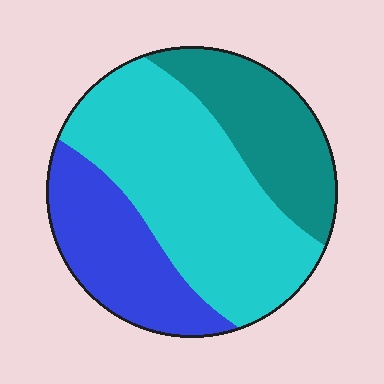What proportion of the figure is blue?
Blue covers about 25% of the figure.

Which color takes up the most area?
Cyan, at roughly 50%.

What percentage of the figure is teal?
Teal covers around 25% of the figure.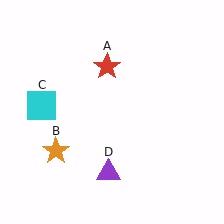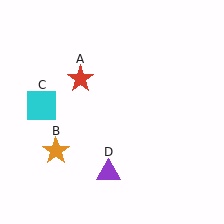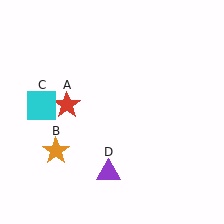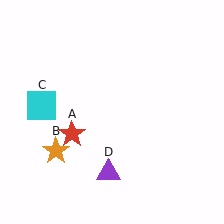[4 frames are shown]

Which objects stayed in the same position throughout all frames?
Orange star (object B) and cyan square (object C) and purple triangle (object D) remained stationary.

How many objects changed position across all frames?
1 object changed position: red star (object A).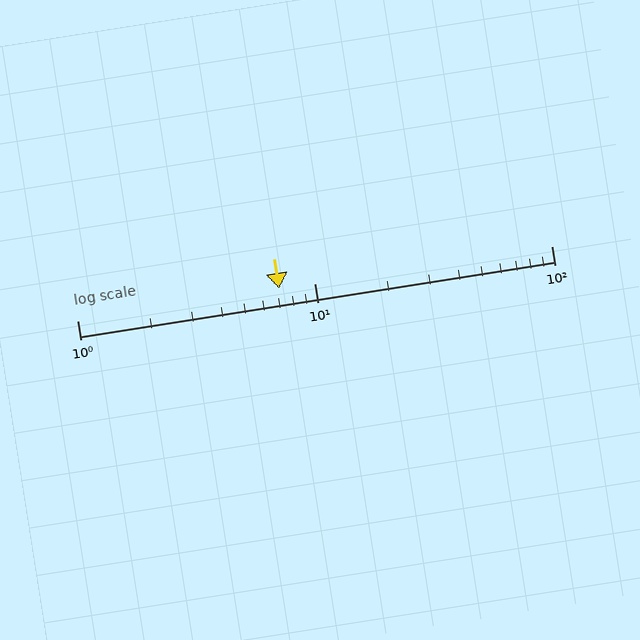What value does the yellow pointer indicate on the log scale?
The pointer indicates approximately 7.1.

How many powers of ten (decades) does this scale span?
The scale spans 2 decades, from 1 to 100.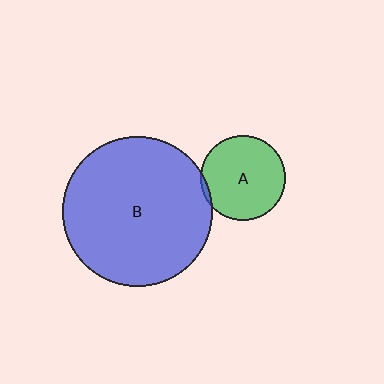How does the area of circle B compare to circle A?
Approximately 3.1 times.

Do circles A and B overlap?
Yes.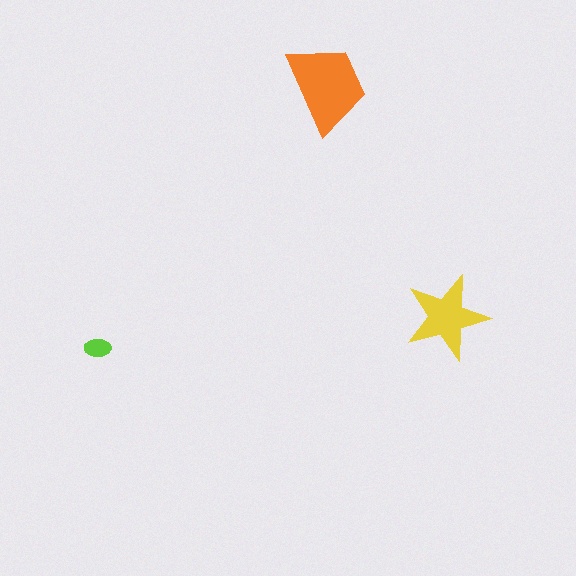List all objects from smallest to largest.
The lime ellipse, the yellow star, the orange trapezoid.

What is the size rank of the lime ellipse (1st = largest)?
3rd.